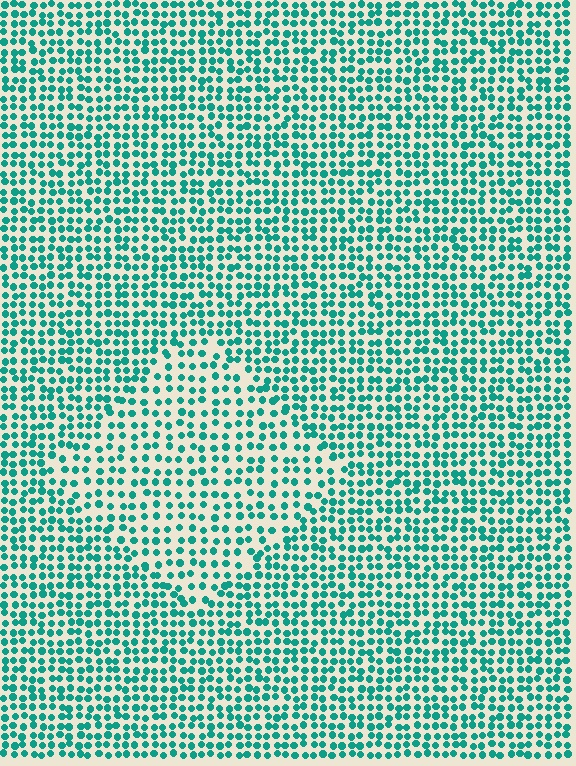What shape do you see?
I see a diamond.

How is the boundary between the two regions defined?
The boundary is defined by a change in element density (approximately 1.5x ratio). All elements are the same color, size, and shape.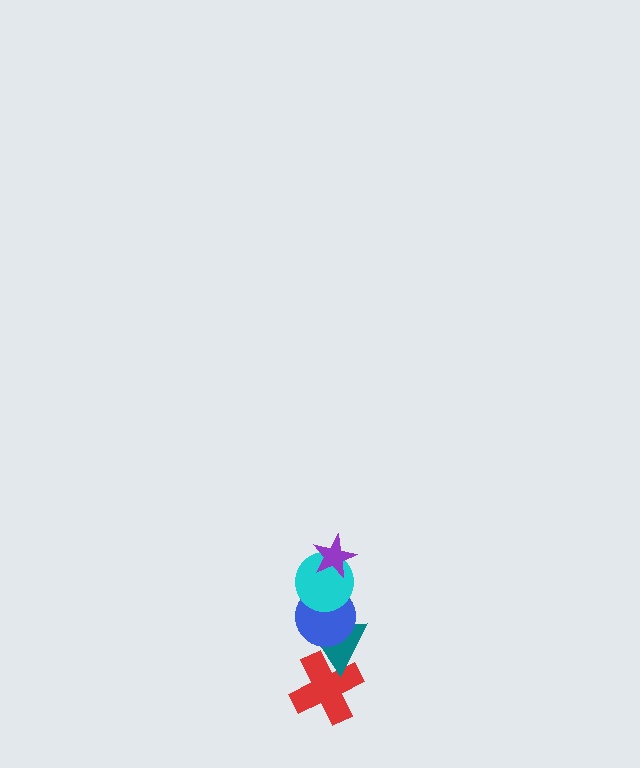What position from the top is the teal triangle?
The teal triangle is 4th from the top.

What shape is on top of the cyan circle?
The purple star is on top of the cyan circle.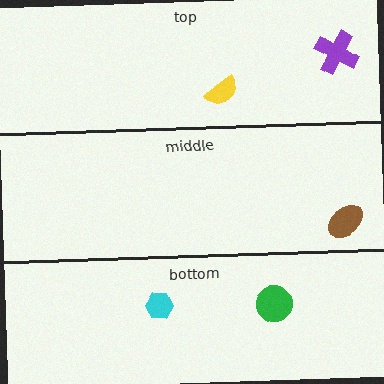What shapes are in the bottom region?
The green circle, the cyan hexagon.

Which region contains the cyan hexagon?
The bottom region.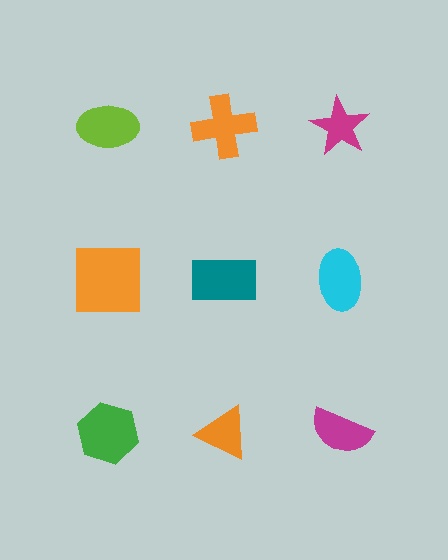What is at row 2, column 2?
A teal rectangle.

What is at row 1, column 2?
An orange cross.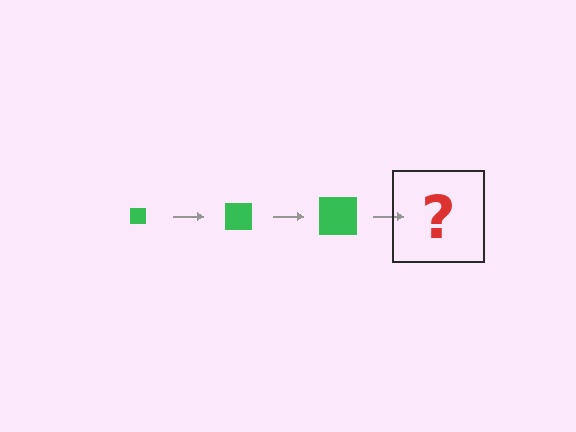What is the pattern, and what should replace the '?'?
The pattern is that the square gets progressively larger each step. The '?' should be a green square, larger than the previous one.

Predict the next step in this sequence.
The next step is a green square, larger than the previous one.